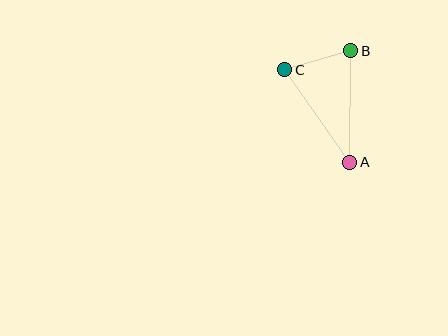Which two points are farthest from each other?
Points A and C are farthest from each other.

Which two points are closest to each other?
Points B and C are closest to each other.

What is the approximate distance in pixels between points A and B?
The distance between A and B is approximately 112 pixels.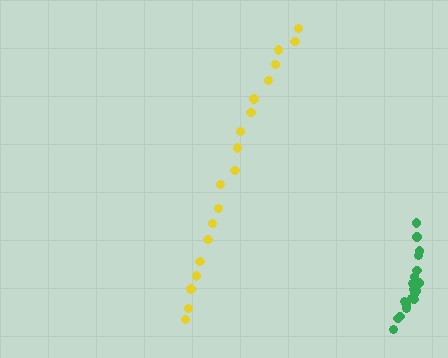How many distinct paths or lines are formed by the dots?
There are 2 distinct paths.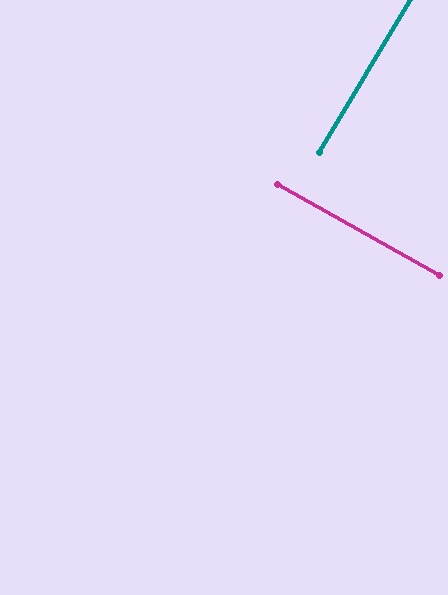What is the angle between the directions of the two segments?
Approximately 89 degrees.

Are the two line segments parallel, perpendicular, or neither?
Perpendicular — they meet at approximately 89°.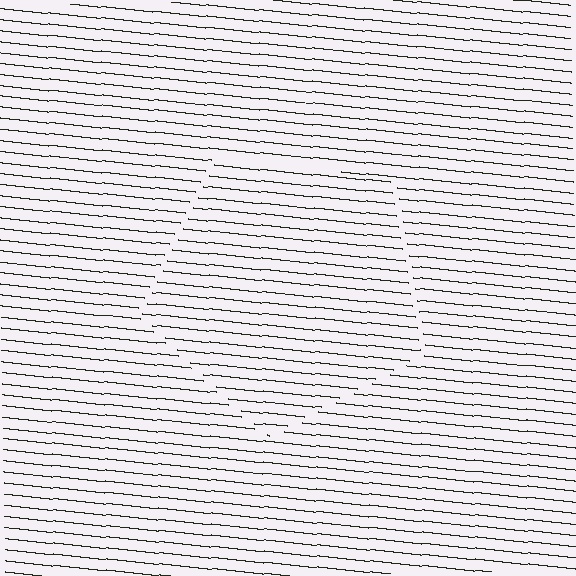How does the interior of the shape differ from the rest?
The interior of the shape contains the same grating, shifted by half a period — the contour is defined by the phase discontinuity where line-ends from the inner and outer gratings abut.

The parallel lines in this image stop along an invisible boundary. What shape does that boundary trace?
An illusory pentagon. The interior of the shape contains the same grating, shifted by half a period — the contour is defined by the phase discontinuity where line-ends from the inner and outer gratings abut.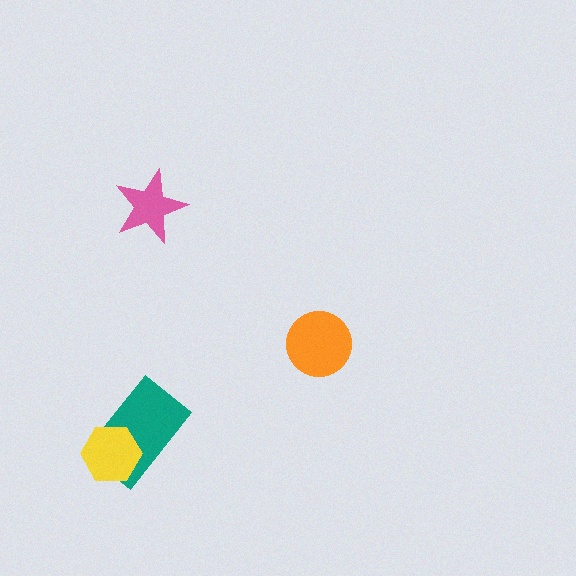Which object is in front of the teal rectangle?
The yellow hexagon is in front of the teal rectangle.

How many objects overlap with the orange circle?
0 objects overlap with the orange circle.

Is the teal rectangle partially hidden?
Yes, it is partially covered by another shape.